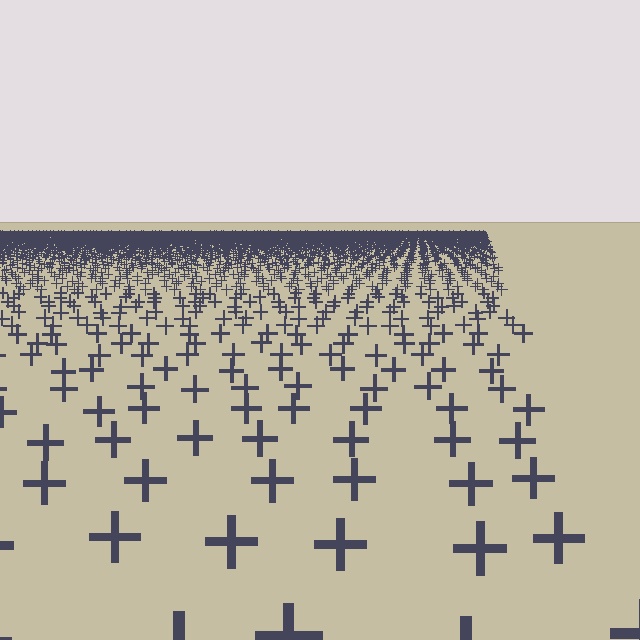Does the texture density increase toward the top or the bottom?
Density increases toward the top.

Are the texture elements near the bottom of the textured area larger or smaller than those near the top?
Larger. Near the bottom, elements are closer to the viewer and appear at a bigger on-screen size.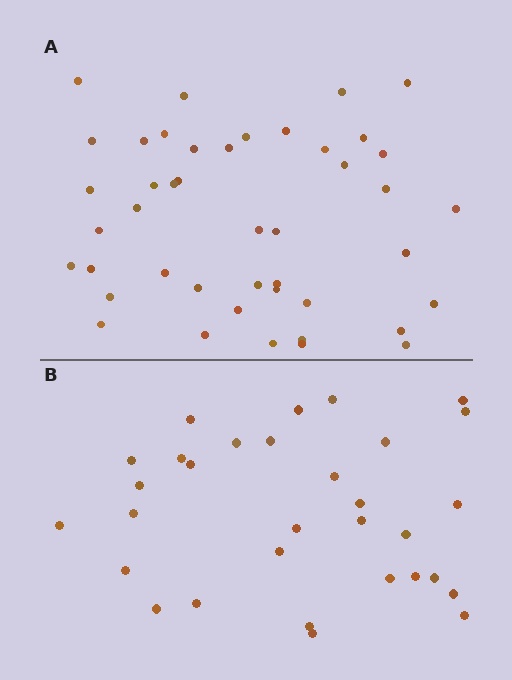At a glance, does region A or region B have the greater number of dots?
Region A (the top region) has more dots.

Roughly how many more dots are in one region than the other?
Region A has approximately 15 more dots than region B.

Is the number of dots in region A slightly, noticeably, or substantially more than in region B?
Region A has noticeably more, but not dramatically so. The ratio is roughly 1.4 to 1.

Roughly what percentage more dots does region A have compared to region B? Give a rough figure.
About 40% more.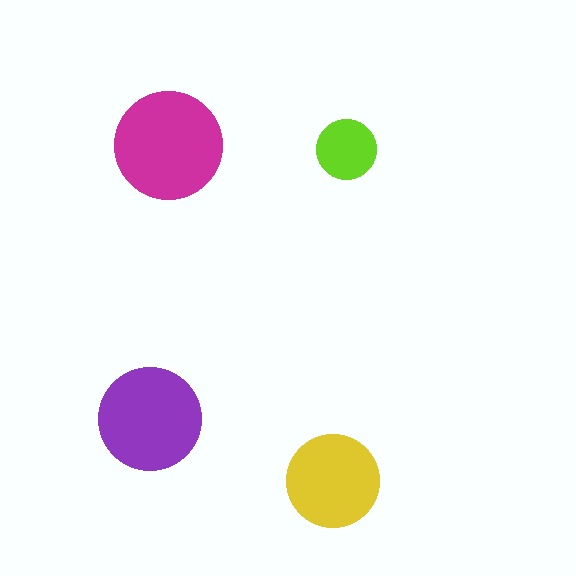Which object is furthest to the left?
The purple circle is leftmost.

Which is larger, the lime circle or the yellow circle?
The yellow one.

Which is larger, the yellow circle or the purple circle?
The purple one.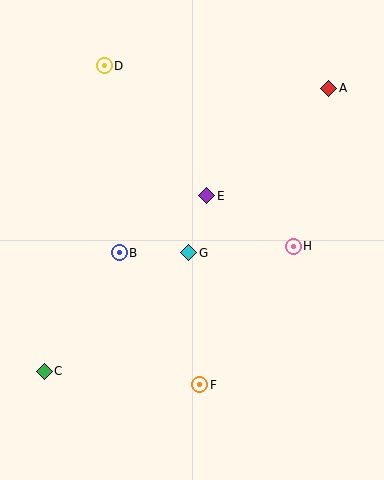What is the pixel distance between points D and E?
The distance between D and E is 166 pixels.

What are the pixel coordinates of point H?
Point H is at (293, 246).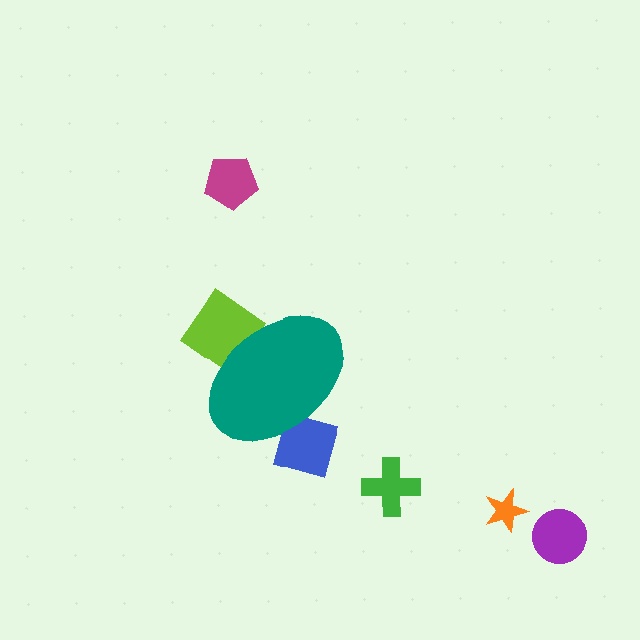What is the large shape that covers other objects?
A teal ellipse.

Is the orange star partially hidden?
No, the orange star is fully visible.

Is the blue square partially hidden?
Yes, the blue square is partially hidden behind the teal ellipse.